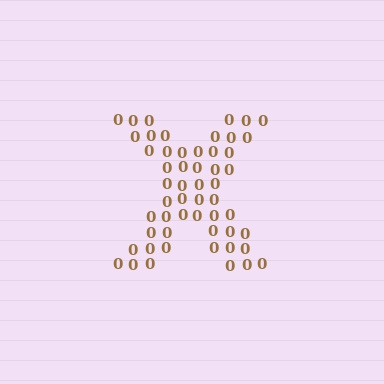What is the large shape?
The large shape is the letter X.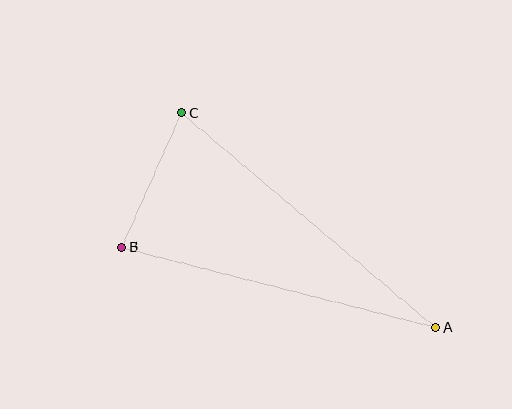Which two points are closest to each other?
Points B and C are closest to each other.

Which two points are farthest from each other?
Points A and C are farthest from each other.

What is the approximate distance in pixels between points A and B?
The distance between A and B is approximately 324 pixels.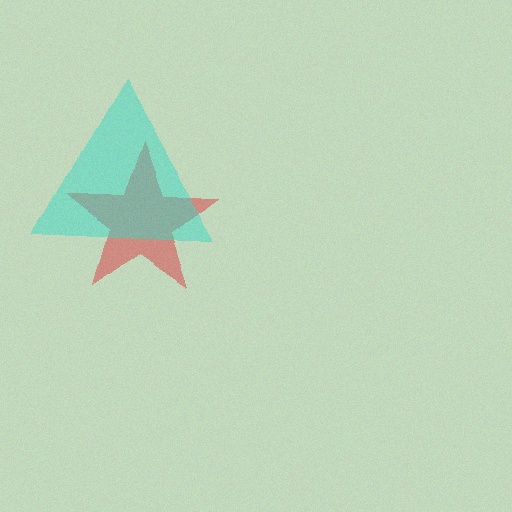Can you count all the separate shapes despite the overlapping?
Yes, there are 2 separate shapes.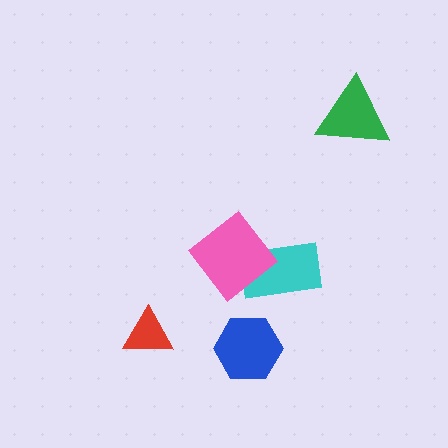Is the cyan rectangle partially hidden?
Yes, it is partially covered by another shape.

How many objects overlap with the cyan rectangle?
1 object overlaps with the cyan rectangle.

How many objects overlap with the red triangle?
0 objects overlap with the red triangle.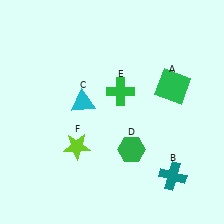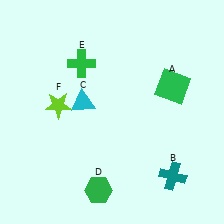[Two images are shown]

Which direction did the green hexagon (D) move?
The green hexagon (D) moved down.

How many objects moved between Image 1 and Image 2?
3 objects moved between the two images.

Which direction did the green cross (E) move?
The green cross (E) moved left.